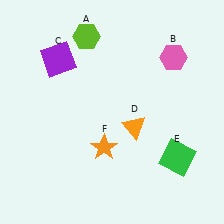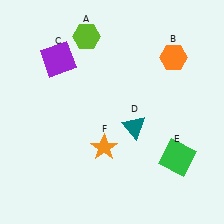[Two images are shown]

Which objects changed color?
B changed from pink to orange. D changed from orange to teal.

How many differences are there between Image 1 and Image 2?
There are 2 differences between the two images.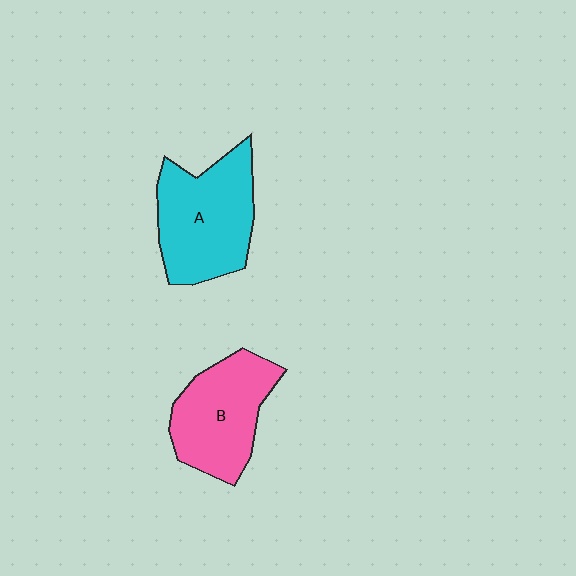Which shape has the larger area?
Shape A (cyan).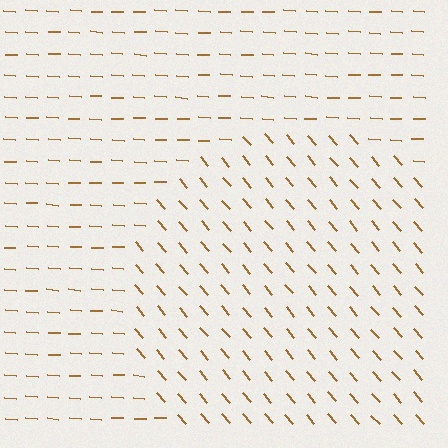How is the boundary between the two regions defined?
The boundary is defined purely by a change in line orientation (approximately 45 degrees difference). All lines are the same color and thickness.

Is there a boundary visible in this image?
Yes, there is a texture boundary formed by a change in line orientation.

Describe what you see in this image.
The image is filled with small brown line segments. A circle region in the image has lines oriented differently from the surrounding lines, creating a visible texture boundary.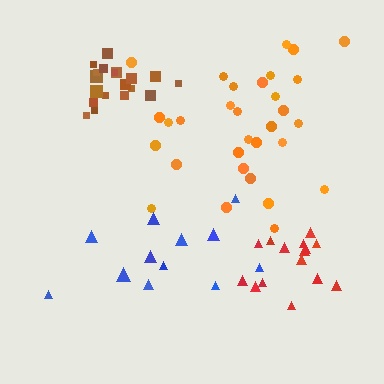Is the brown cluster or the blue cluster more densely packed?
Brown.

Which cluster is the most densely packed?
Brown.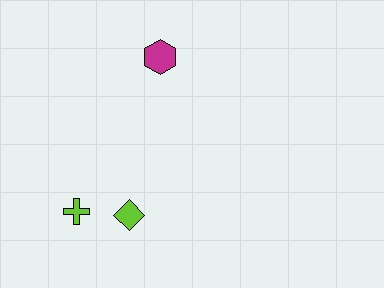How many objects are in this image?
There are 3 objects.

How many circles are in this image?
There are no circles.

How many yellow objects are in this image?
There are no yellow objects.